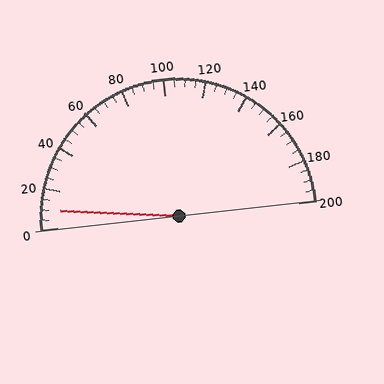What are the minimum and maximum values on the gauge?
The gauge ranges from 0 to 200.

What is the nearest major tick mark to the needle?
The nearest major tick mark is 0.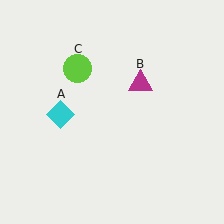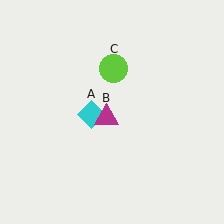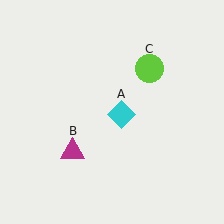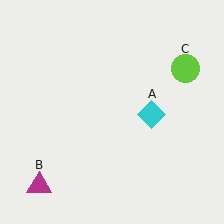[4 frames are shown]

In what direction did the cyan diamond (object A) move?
The cyan diamond (object A) moved right.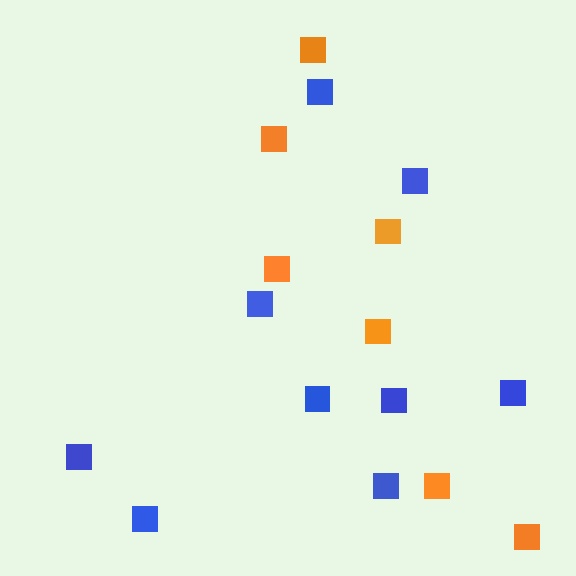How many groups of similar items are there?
There are 2 groups: one group of orange squares (7) and one group of blue squares (9).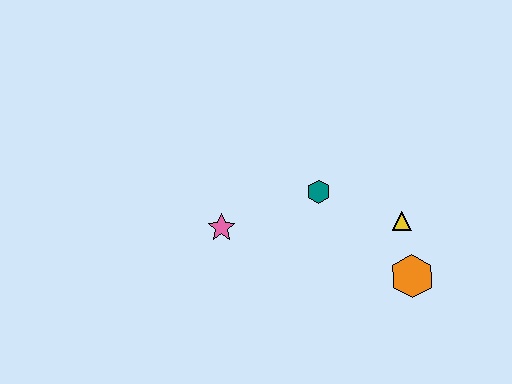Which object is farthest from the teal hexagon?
The orange hexagon is farthest from the teal hexagon.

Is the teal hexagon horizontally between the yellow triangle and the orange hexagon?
No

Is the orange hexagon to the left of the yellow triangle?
No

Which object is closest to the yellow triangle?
The orange hexagon is closest to the yellow triangle.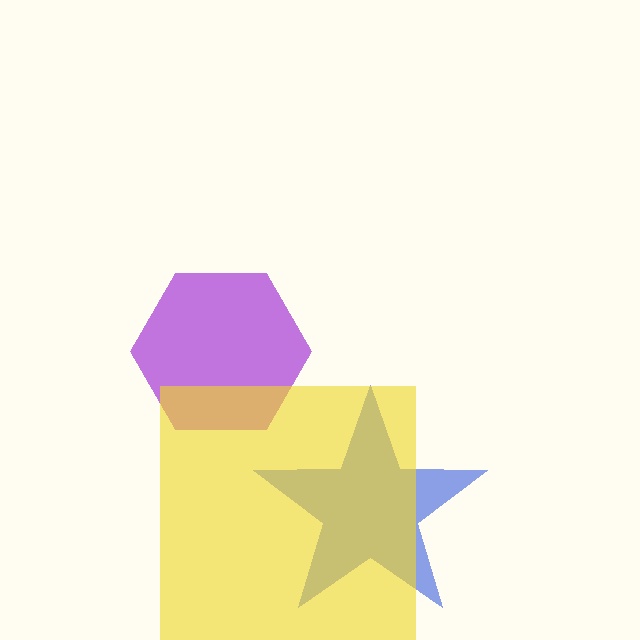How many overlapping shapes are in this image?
There are 3 overlapping shapes in the image.